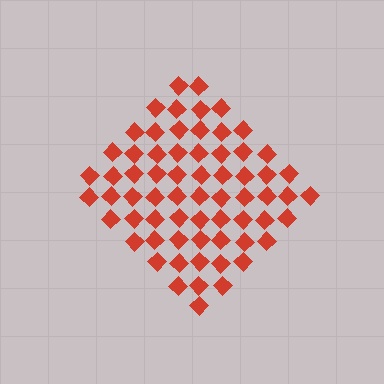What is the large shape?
The large shape is a diamond.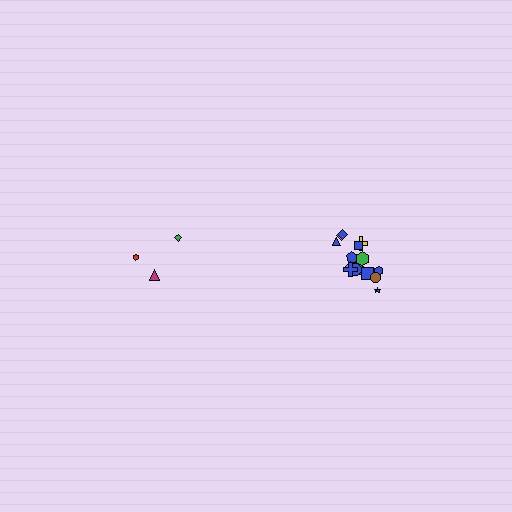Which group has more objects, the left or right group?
The right group.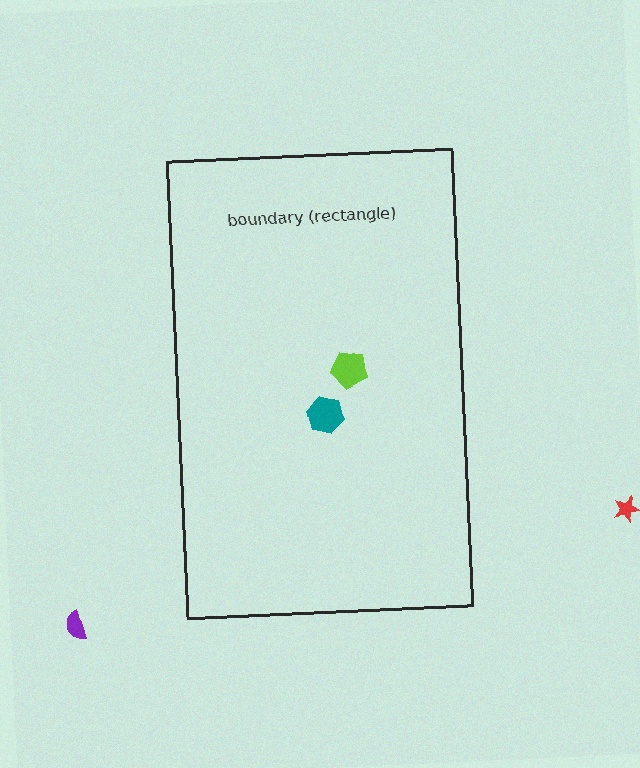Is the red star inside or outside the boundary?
Outside.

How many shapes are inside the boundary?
2 inside, 2 outside.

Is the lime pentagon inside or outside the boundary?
Inside.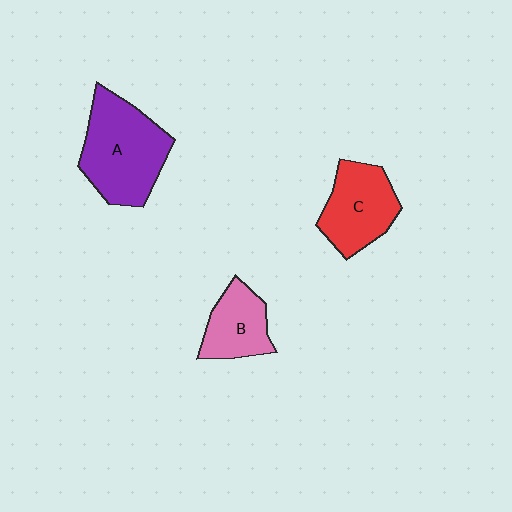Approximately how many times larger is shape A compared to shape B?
Approximately 1.8 times.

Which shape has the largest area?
Shape A (purple).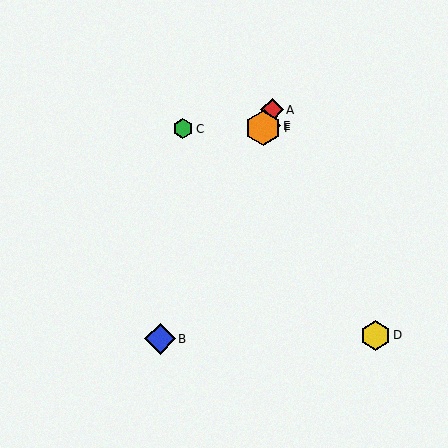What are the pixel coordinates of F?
Object F is at (263, 128).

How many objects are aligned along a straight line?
4 objects (A, B, E, F) are aligned along a straight line.